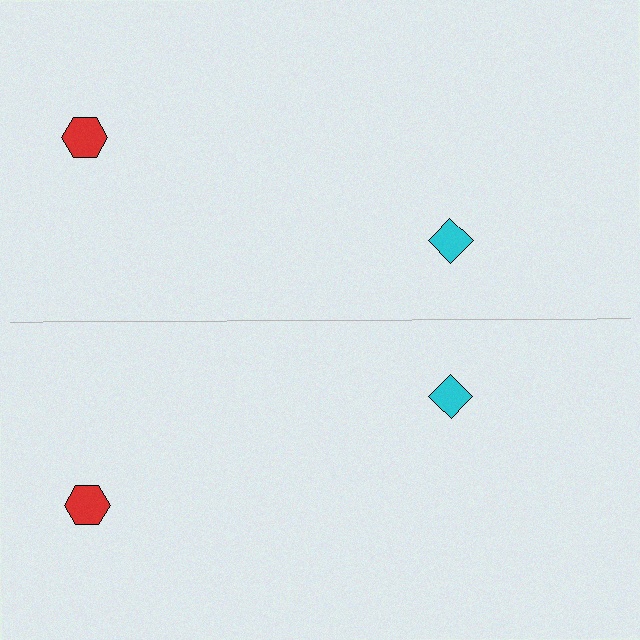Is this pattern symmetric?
Yes, this pattern has bilateral (reflection) symmetry.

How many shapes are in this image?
There are 4 shapes in this image.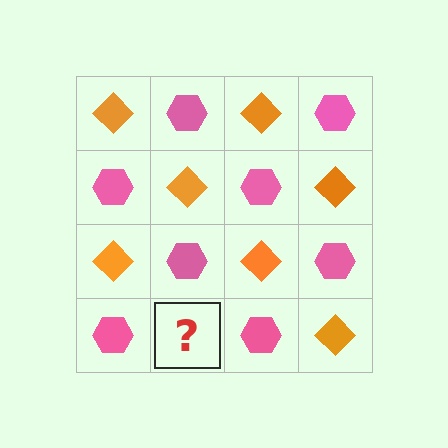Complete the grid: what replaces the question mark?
The question mark should be replaced with an orange diamond.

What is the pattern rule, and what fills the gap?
The rule is that it alternates orange diamond and pink hexagon in a checkerboard pattern. The gap should be filled with an orange diamond.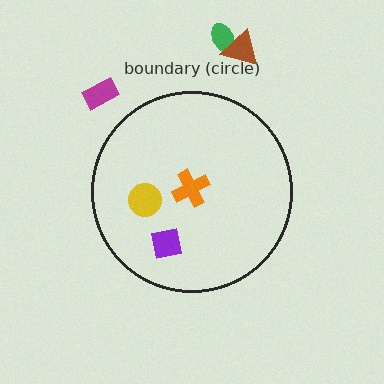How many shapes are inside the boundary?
3 inside, 3 outside.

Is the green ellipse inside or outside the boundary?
Outside.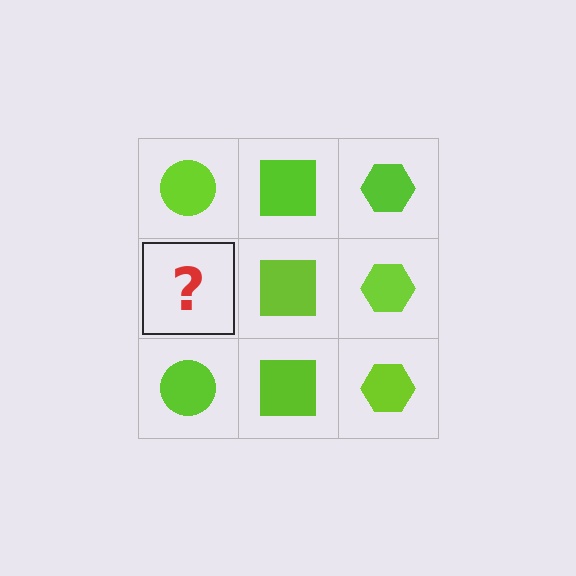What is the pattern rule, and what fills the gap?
The rule is that each column has a consistent shape. The gap should be filled with a lime circle.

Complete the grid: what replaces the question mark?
The question mark should be replaced with a lime circle.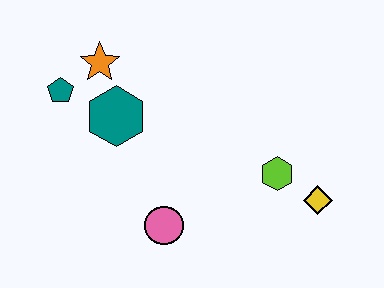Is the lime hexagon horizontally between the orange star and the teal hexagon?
No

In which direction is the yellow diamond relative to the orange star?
The yellow diamond is to the right of the orange star.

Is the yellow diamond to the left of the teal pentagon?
No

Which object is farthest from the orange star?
The yellow diamond is farthest from the orange star.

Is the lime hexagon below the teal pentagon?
Yes